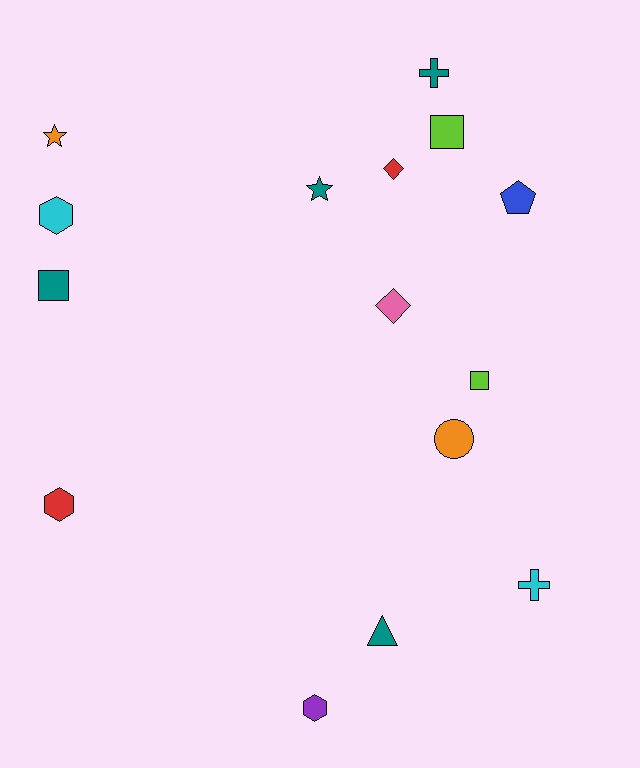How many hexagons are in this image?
There are 3 hexagons.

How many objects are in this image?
There are 15 objects.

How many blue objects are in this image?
There is 1 blue object.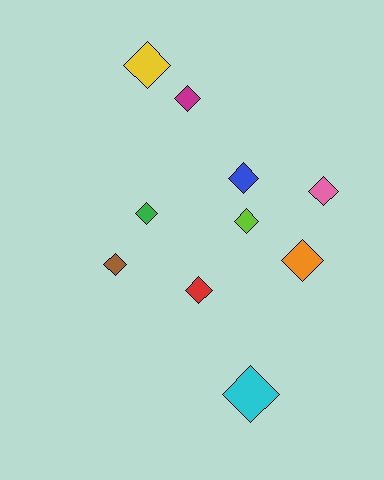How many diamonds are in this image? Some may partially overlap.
There are 10 diamonds.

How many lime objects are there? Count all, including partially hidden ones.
There is 1 lime object.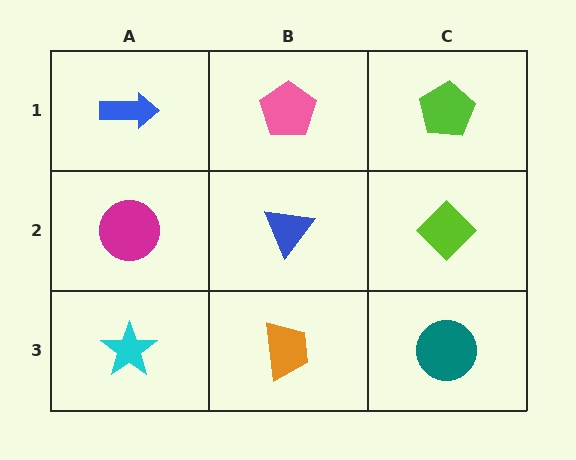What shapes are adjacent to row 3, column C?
A lime diamond (row 2, column C), an orange trapezoid (row 3, column B).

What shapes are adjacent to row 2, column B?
A pink pentagon (row 1, column B), an orange trapezoid (row 3, column B), a magenta circle (row 2, column A), a lime diamond (row 2, column C).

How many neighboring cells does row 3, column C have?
2.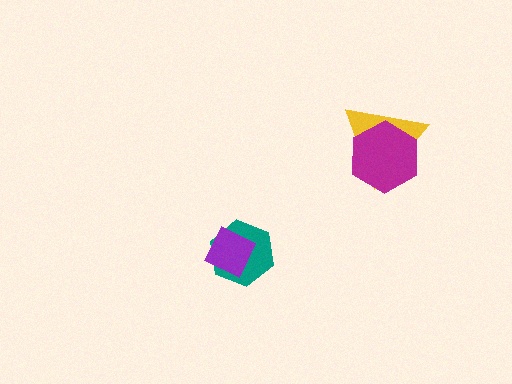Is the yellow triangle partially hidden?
Yes, it is partially covered by another shape.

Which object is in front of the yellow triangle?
The magenta hexagon is in front of the yellow triangle.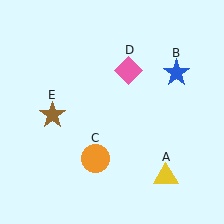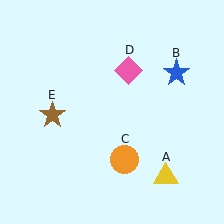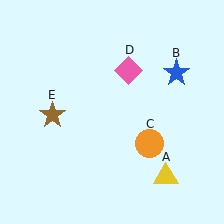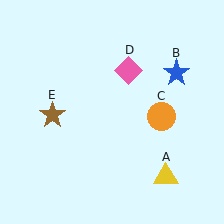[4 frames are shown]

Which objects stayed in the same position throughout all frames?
Yellow triangle (object A) and blue star (object B) and pink diamond (object D) and brown star (object E) remained stationary.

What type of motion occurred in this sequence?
The orange circle (object C) rotated counterclockwise around the center of the scene.